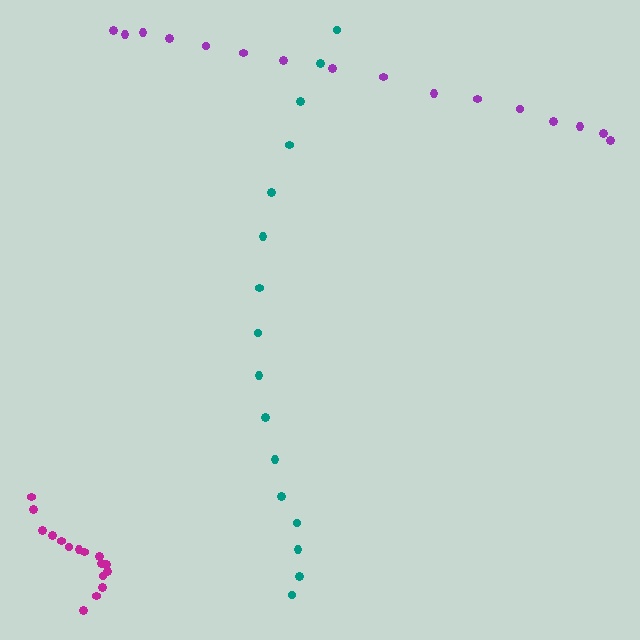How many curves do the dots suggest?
There are 3 distinct paths.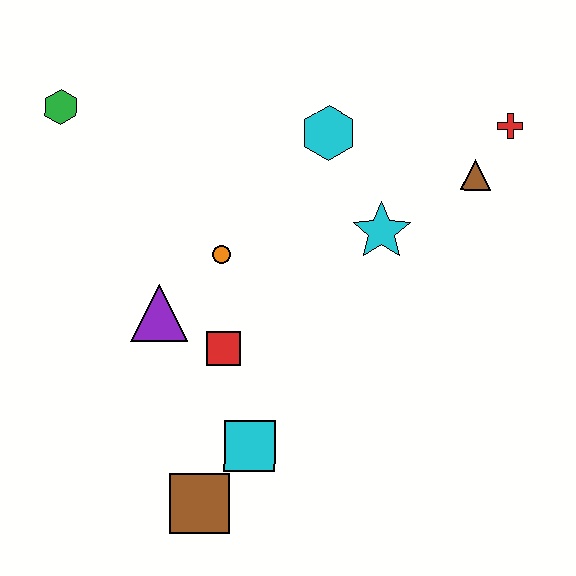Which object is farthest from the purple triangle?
The red cross is farthest from the purple triangle.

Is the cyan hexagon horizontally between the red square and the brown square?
No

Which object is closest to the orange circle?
The purple triangle is closest to the orange circle.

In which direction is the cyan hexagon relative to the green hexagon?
The cyan hexagon is to the right of the green hexagon.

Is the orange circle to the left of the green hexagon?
No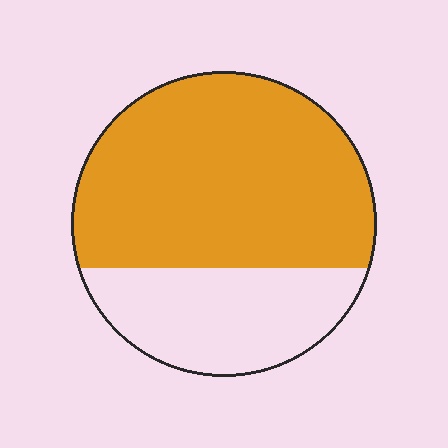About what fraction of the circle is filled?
About two thirds (2/3).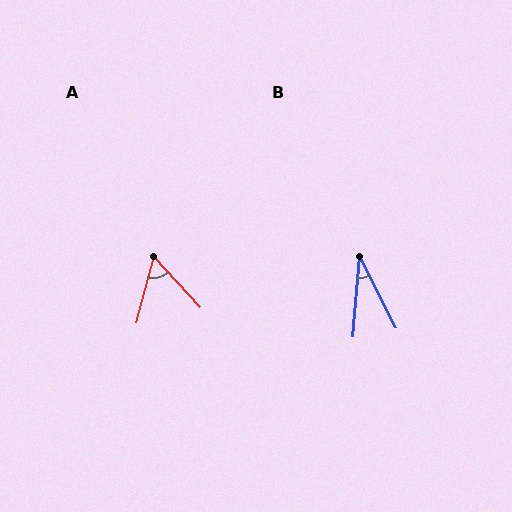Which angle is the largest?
A, at approximately 58 degrees.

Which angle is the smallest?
B, at approximately 31 degrees.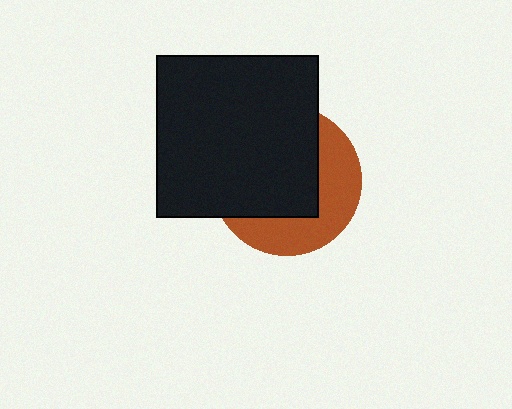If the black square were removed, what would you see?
You would see the complete brown circle.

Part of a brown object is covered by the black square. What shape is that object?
It is a circle.